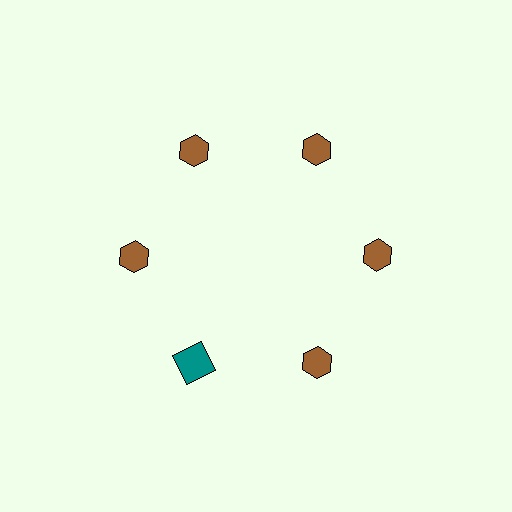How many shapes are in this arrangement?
There are 6 shapes arranged in a ring pattern.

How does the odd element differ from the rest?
It differs in both color (teal instead of brown) and shape (square instead of hexagon).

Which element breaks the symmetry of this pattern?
The teal square at roughly the 7 o'clock position breaks the symmetry. All other shapes are brown hexagons.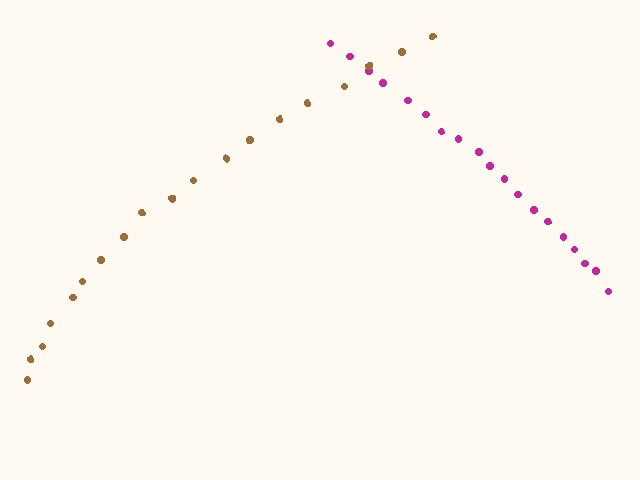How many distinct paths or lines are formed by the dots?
There are 2 distinct paths.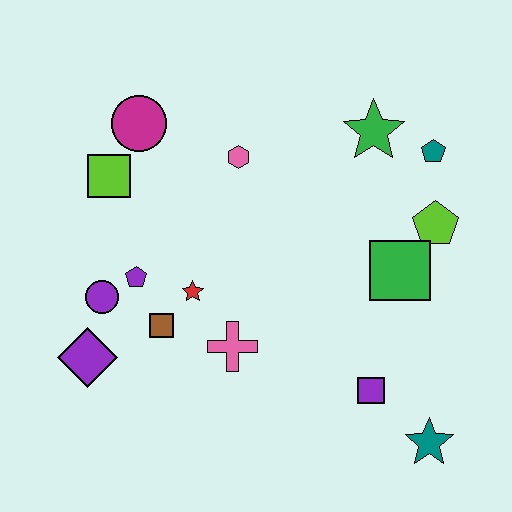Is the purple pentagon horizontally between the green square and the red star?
No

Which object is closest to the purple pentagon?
The purple circle is closest to the purple pentagon.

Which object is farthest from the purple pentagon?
The teal star is farthest from the purple pentagon.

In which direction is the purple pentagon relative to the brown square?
The purple pentagon is above the brown square.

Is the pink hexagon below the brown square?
No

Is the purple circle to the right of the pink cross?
No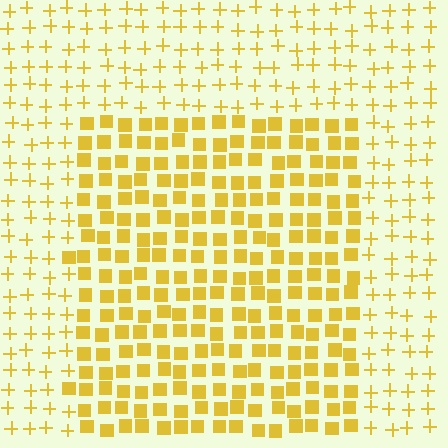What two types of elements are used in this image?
The image uses squares inside the rectangle region and plus signs outside it.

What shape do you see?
I see a rectangle.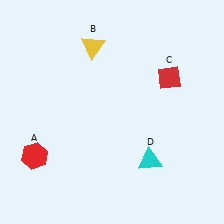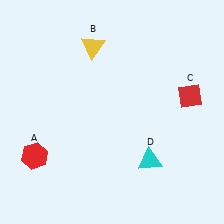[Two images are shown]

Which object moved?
The red diamond (C) moved right.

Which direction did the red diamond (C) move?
The red diamond (C) moved right.